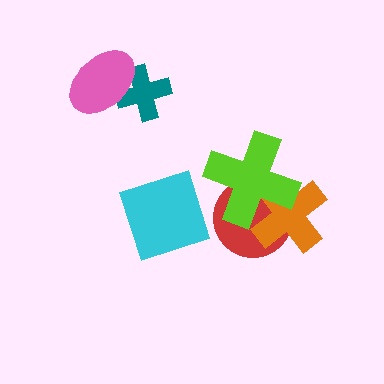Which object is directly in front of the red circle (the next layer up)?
The orange cross is directly in front of the red circle.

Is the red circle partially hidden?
Yes, it is partially covered by another shape.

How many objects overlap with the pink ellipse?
1 object overlaps with the pink ellipse.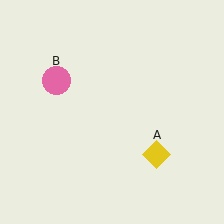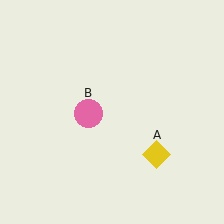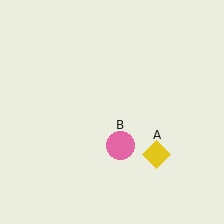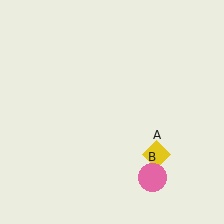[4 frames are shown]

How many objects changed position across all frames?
1 object changed position: pink circle (object B).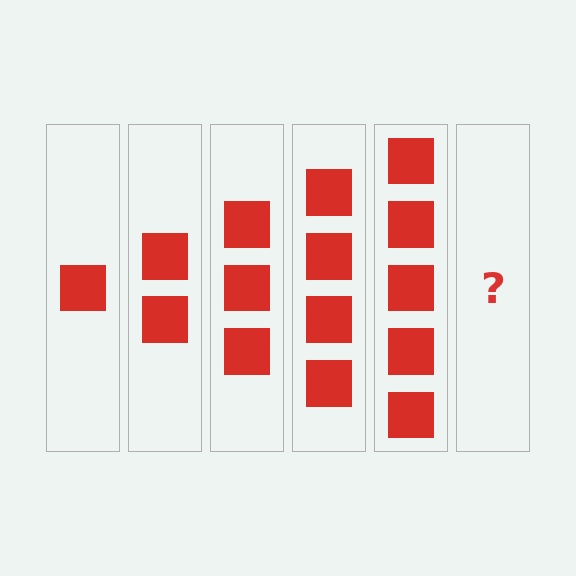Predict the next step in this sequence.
The next step is 6 squares.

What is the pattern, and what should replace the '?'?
The pattern is that each step adds one more square. The '?' should be 6 squares.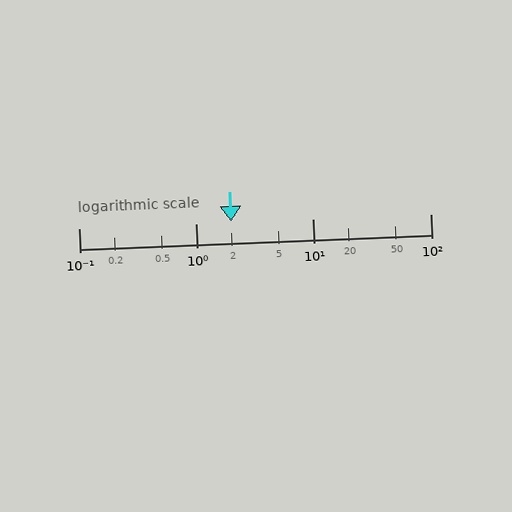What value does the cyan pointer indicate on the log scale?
The pointer indicates approximately 2.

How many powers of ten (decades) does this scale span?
The scale spans 3 decades, from 0.1 to 100.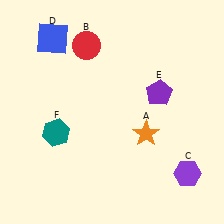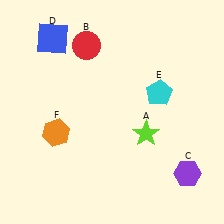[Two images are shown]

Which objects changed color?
A changed from orange to lime. E changed from purple to cyan. F changed from teal to orange.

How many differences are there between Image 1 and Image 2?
There are 3 differences between the two images.